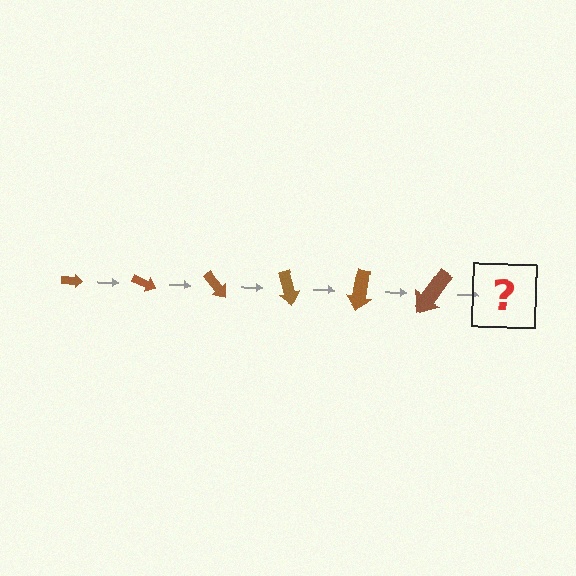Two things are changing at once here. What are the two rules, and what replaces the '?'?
The two rules are that the arrow grows larger each step and it rotates 25 degrees each step. The '?' should be an arrow, larger than the previous one and rotated 150 degrees from the start.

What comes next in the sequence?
The next element should be an arrow, larger than the previous one and rotated 150 degrees from the start.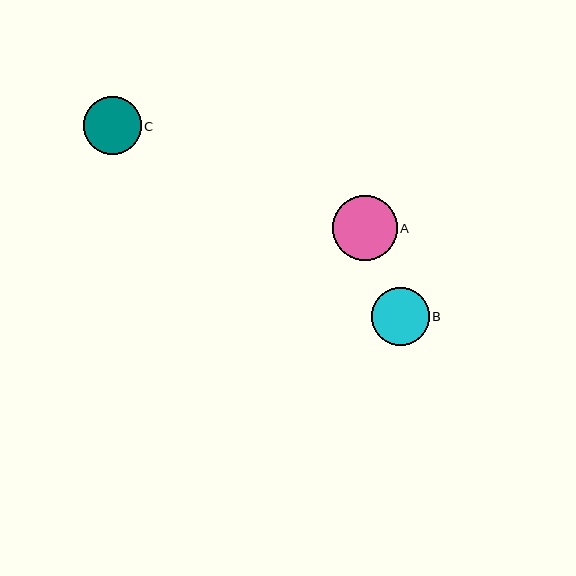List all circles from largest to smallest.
From largest to smallest: A, C, B.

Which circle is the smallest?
Circle B is the smallest with a size of approximately 58 pixels.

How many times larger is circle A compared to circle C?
Circle A is approximately 1.1 times the size of circle C.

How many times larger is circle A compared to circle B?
Circle A is approximately 1.1 times the size of circle B.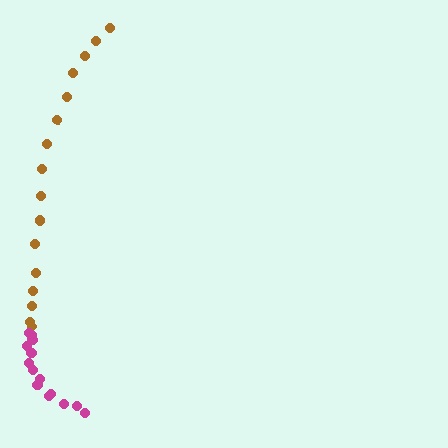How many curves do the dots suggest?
There are 2 distinct paths.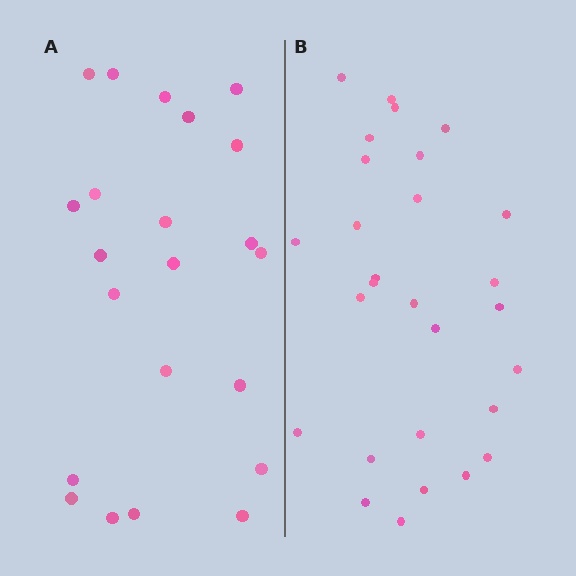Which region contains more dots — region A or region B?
Region B (the right region) has more dots.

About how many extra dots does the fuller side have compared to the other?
Region B has about 6 more dots than region A.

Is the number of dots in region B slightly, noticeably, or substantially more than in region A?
Region B has noticeably more, but not dramatically so. The ratio is roughly 1.3 to 1.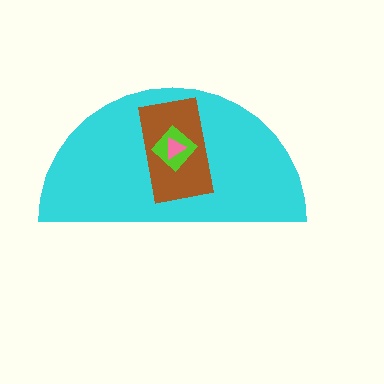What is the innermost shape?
The pink triangle.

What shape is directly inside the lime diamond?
The pink triangle.